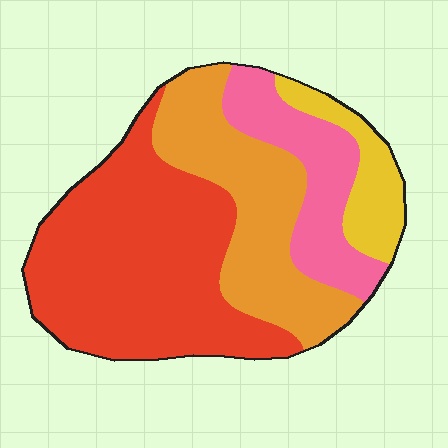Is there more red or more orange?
Red.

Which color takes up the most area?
Red, at roughly 45%.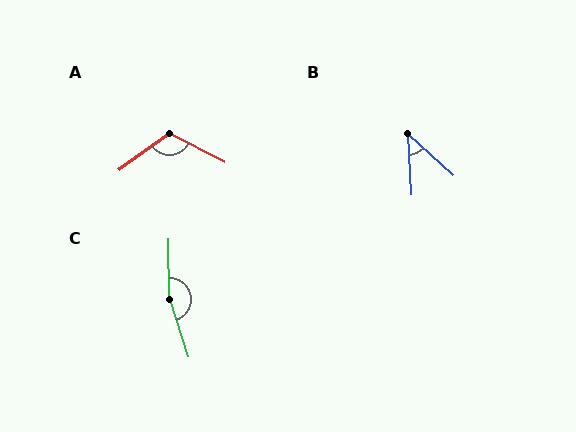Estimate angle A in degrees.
Approximately 117 degrees.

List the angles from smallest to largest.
B (45°), A (117°), C (162°).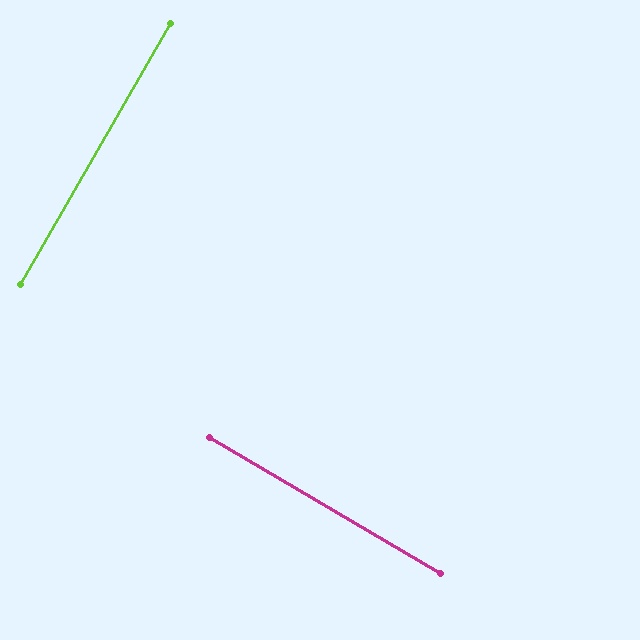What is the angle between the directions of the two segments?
Approximately 89 degrees.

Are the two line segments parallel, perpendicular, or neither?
Perpendicular — they meet at approximately 89°.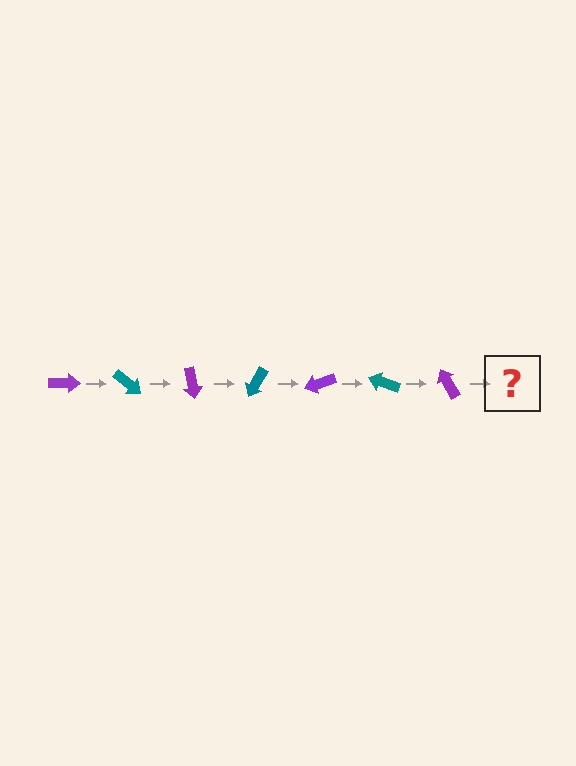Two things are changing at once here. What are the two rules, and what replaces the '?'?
The two rules are that it rotates 40 degrees each step and the color cycles through purple and teal. The '?' should be a teal arrow, rotated 280 degrees from the start.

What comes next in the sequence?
The next element should be a teal arrow, rotated 280 degrees from the start.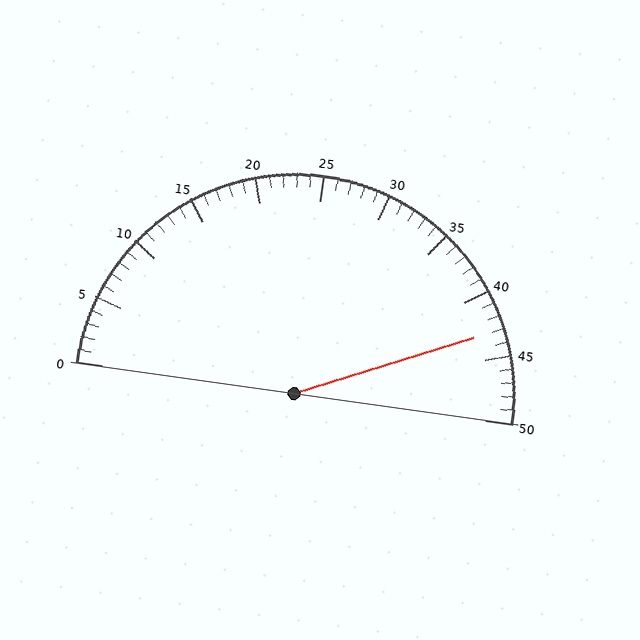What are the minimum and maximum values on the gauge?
The gauge ranges from 0 to 50.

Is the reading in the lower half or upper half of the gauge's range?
The reading is in the upper half of the range (0 to 50).